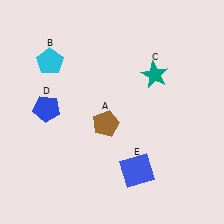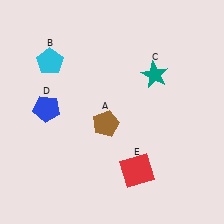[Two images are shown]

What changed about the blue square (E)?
In Image 1, E is blue. In Image 2, it changed to red.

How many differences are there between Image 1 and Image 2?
There is 1 difference between the two images.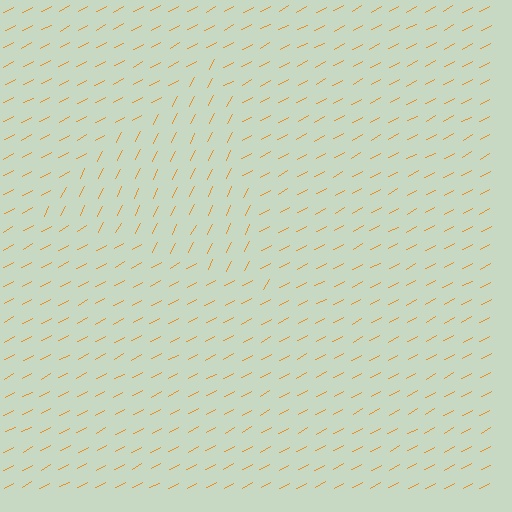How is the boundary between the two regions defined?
The boundary is defined purely by a change in line orientation (approximately 36 degrees difference). All lines are the same color and thickness.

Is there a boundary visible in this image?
Yes, there is a texture boundary formed by a change in line orientation.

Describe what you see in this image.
The image is filled with small orange line segments. A triangle region in the image has lines oriented differently from the surrounding lines, creating a visible texture boundary.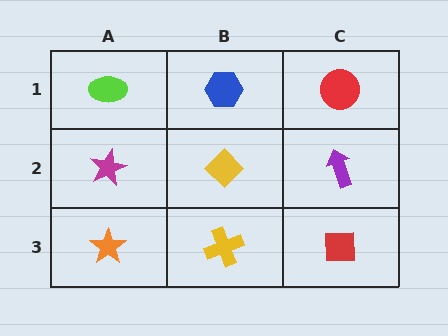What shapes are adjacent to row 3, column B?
A yellow diamond (row 2, column B), an orange star (row 3, column A), a red square (row 3, column C).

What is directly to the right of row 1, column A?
A blue hexagon.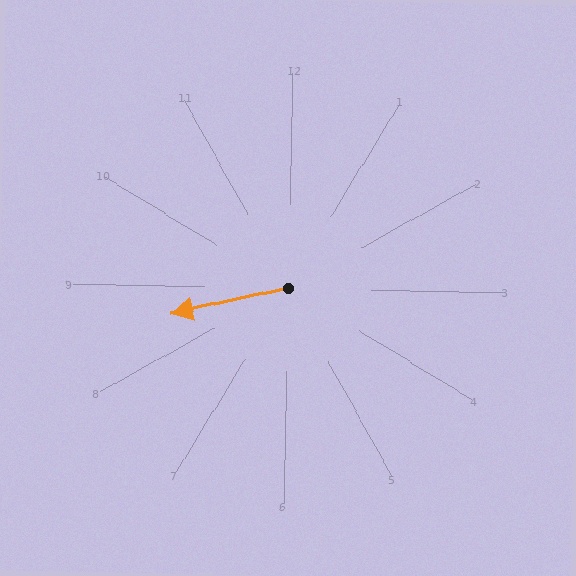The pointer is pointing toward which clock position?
Roughly 9 o'clock.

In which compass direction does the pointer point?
West.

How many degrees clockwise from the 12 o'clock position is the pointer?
Approximately 257 degrees.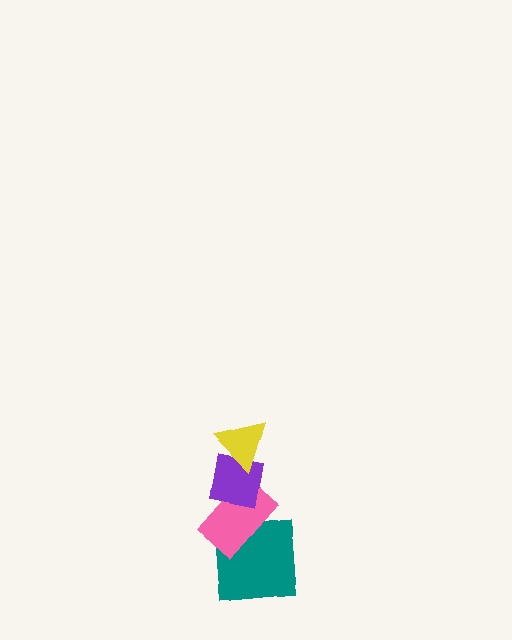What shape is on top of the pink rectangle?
The purple square is on top of the pink rectangle.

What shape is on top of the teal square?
The pink rectangle is on top of the teal square.